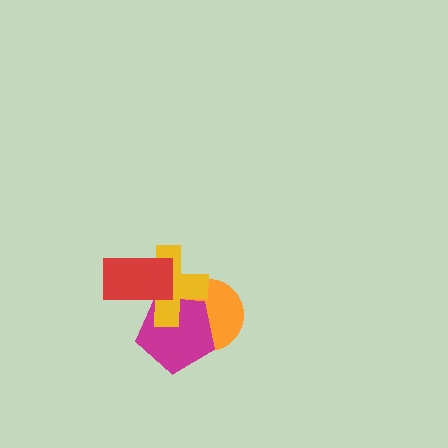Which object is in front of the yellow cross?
The red rectangle is in front of the yellow cross.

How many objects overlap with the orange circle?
2 objects overlap with the orange circle.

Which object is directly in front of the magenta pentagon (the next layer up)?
The yellow cross is directly in front of the magenta pentagon.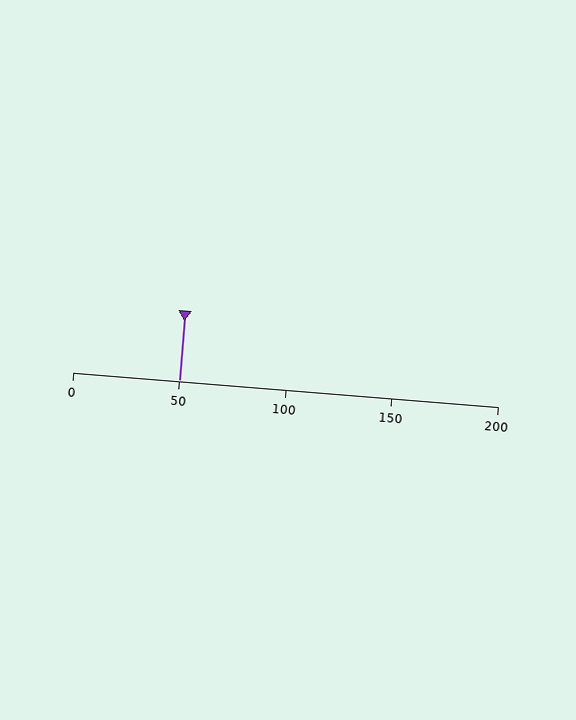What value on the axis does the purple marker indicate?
The marker indicates approximately 50.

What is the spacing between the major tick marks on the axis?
The major ticks are spaced 50 apart.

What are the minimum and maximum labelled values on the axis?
The axis runs from 0 to 200.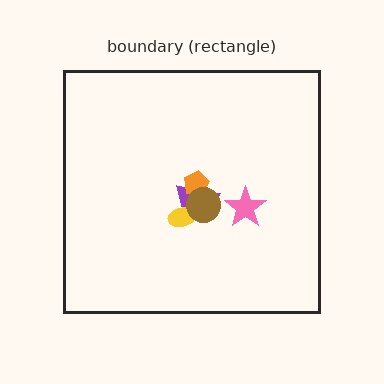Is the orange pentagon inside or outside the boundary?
Inside.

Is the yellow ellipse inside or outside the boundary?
Inside.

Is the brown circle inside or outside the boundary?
Inside.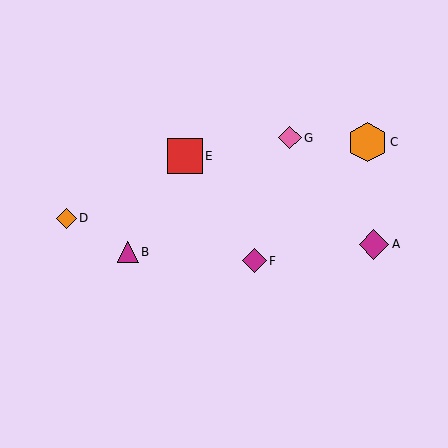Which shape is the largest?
The orange hexagon (labeled C) is the largest.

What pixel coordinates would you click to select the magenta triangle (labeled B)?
Click at (128, 252) to select the magenta triangle B.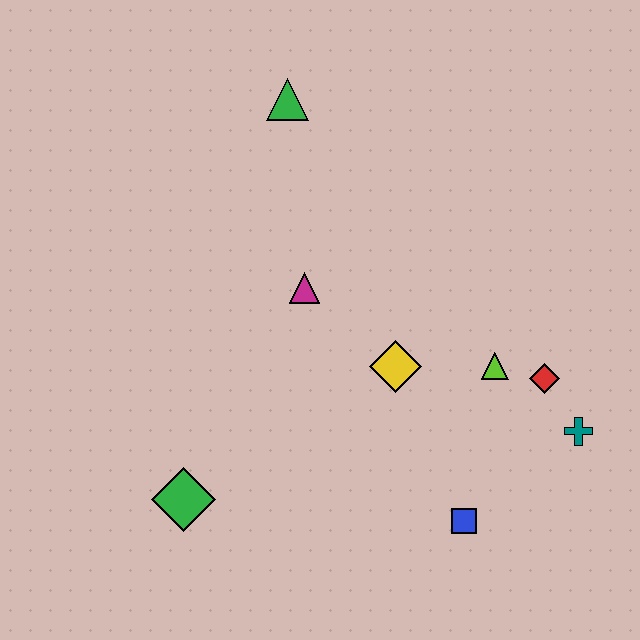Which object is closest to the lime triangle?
The red diamond is closest to the lime triangle.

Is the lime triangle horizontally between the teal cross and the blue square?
Yes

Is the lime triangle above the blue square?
Yes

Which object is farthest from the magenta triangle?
The teal cross is farthest from the magenta triangle.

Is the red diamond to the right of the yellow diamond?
Yes